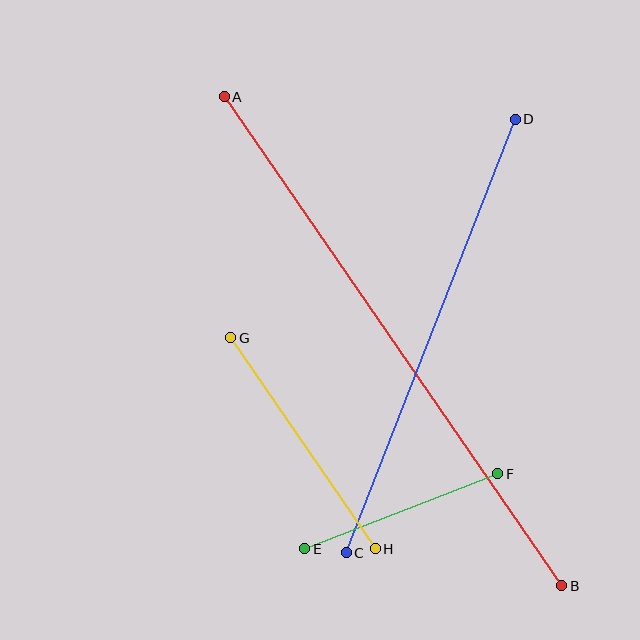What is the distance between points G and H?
The distance is approximately 255 pixels.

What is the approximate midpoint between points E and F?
The midpoint is at approximately (401, 511) pixels.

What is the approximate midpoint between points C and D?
The midpoint is at approximately (431, 336) pixels.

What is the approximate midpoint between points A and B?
The midpoint is at approximately (393, 341) pixels.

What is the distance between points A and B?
The distance is approximately 594 pixels.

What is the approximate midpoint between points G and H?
The midpoint is at approximately (303, 443) pixels.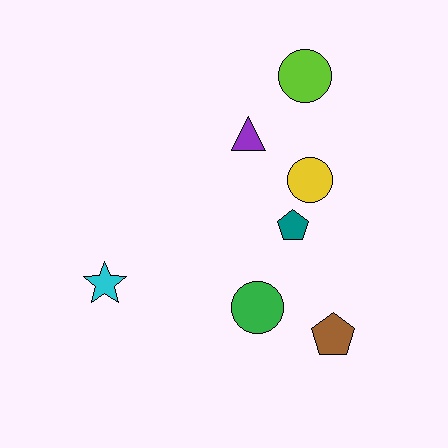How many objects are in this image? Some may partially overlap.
There are 7 objects.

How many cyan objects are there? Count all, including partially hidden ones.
There is 1 cyan object.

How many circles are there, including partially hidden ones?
There are 3 circles.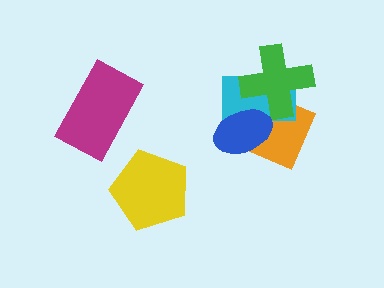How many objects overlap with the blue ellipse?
3 objects overlap with the blue ellipse.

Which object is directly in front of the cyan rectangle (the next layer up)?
The green cross is directly in front of the cyan rectangle.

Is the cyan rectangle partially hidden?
Yes, it is partially covered by another shape.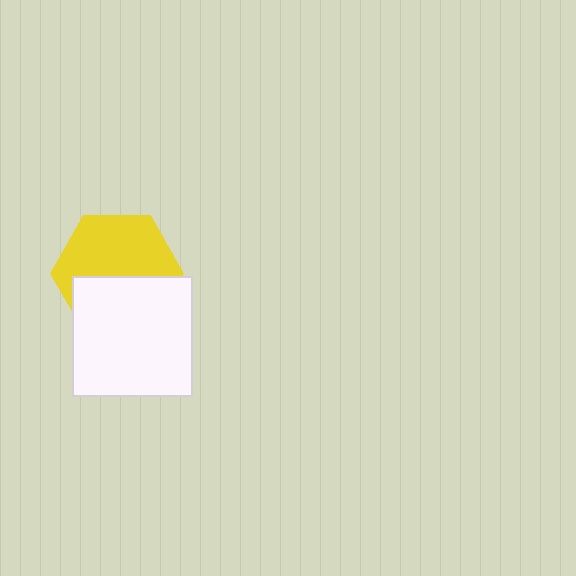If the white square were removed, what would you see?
You would see the complete yellow hexagon.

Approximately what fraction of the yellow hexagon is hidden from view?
Roughly 45% of the yellow hexagon is hidden behind the white square.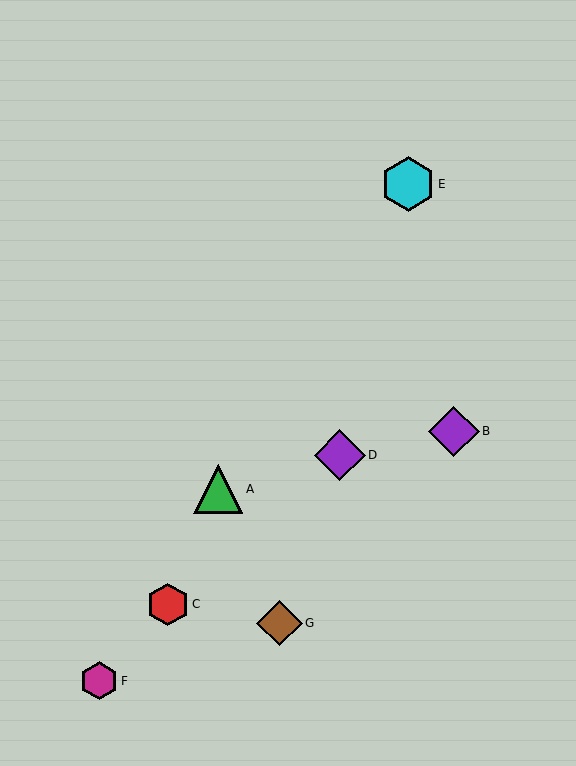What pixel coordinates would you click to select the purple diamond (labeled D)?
Click at (340, 455) to select the purple diamond D.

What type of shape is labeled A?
Shape A is a green triangle.